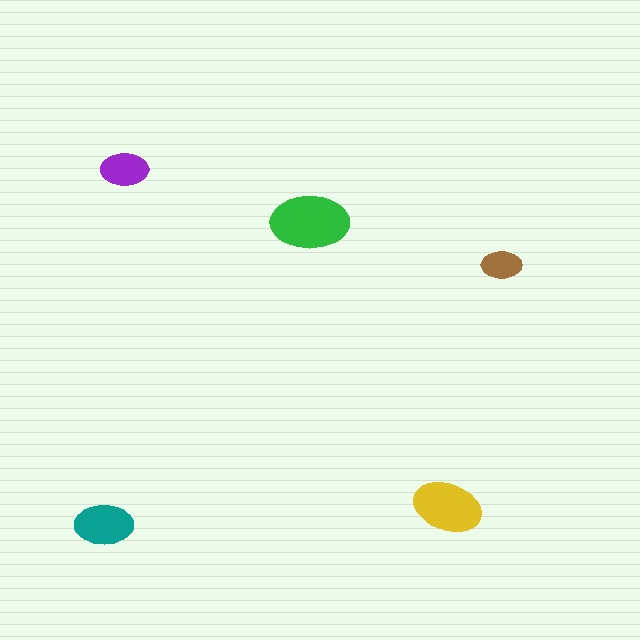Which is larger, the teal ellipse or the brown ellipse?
The teal one.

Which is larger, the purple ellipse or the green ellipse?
The green one.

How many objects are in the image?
There are 5 objects in the image.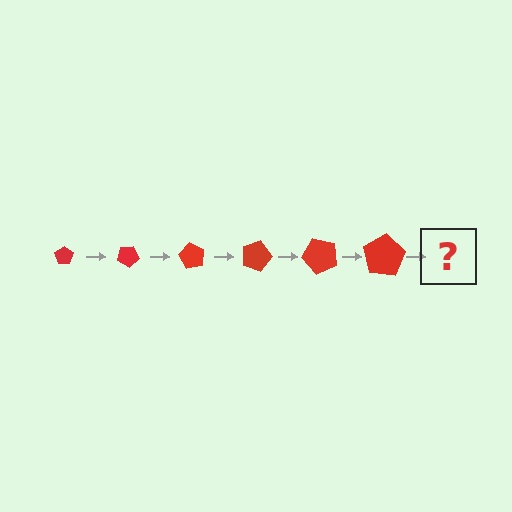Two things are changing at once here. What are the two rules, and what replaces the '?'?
The two rules are that the pentagon grows larger each step and it rotates 30 degrees each step. The '?' should be a pentagon, larger than the previous one and rotated 180 degrees from the start.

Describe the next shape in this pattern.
It should be a pentagon, larger than the previous one and rotated 180 degrees from the start.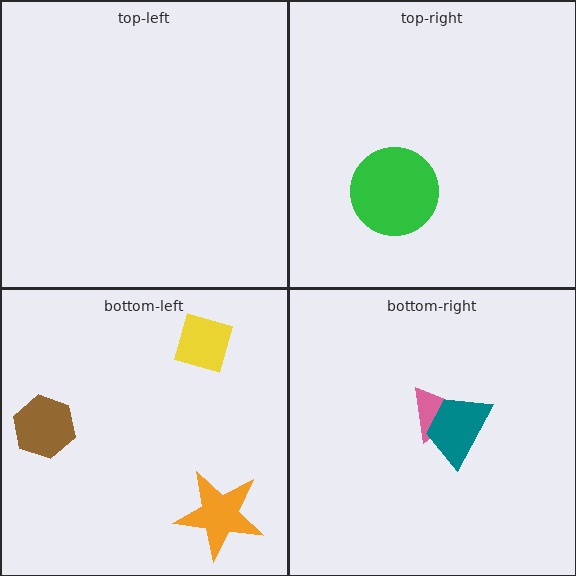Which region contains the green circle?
The top-right region.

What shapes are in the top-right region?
The green circle.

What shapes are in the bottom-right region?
The pink triangle, the teal trapezoid.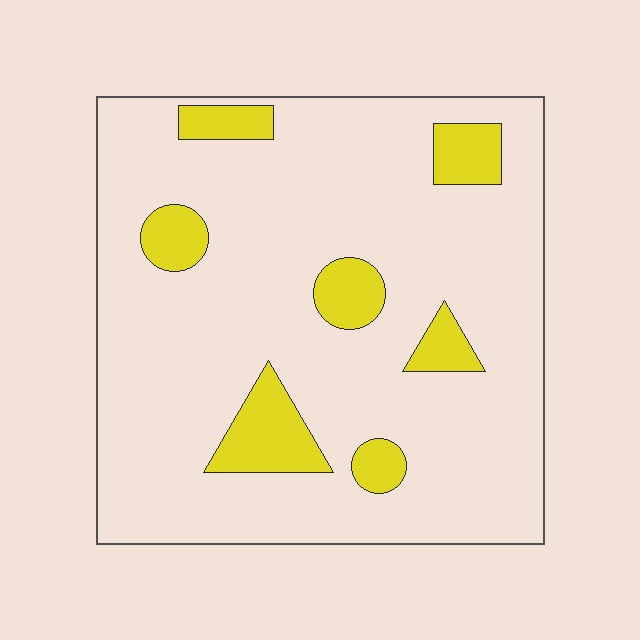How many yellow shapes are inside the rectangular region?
7.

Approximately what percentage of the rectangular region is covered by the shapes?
Approximately 15%.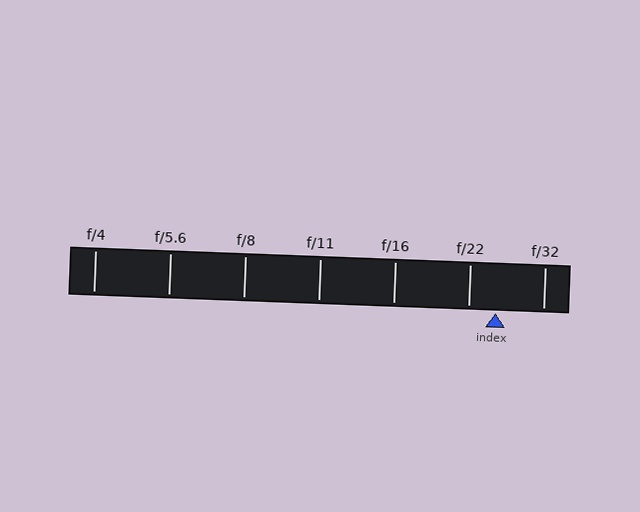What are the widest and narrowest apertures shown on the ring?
The widest aperture shown is f/4 and the narrowest is f/32.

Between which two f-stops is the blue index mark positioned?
The index mark is between f/22 and f/32.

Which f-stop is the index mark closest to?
The index mark is closest to f/22.